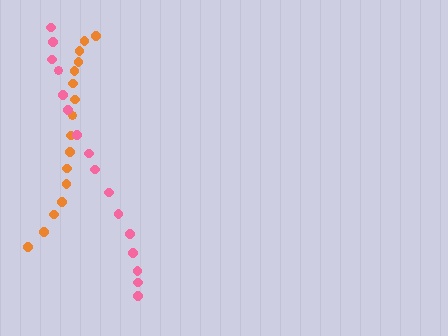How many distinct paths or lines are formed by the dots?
There are 2 distinct paths.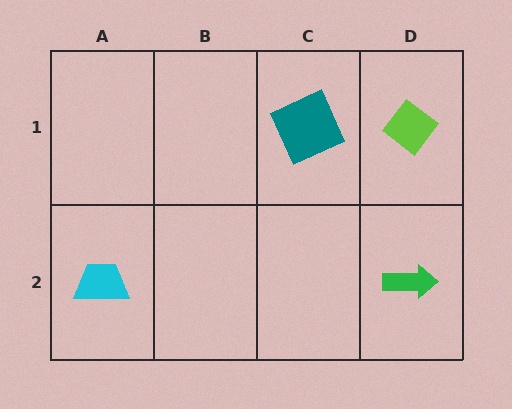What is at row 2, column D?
A green arrow.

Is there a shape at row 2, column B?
No, that cell is empty.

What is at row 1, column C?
A teal square.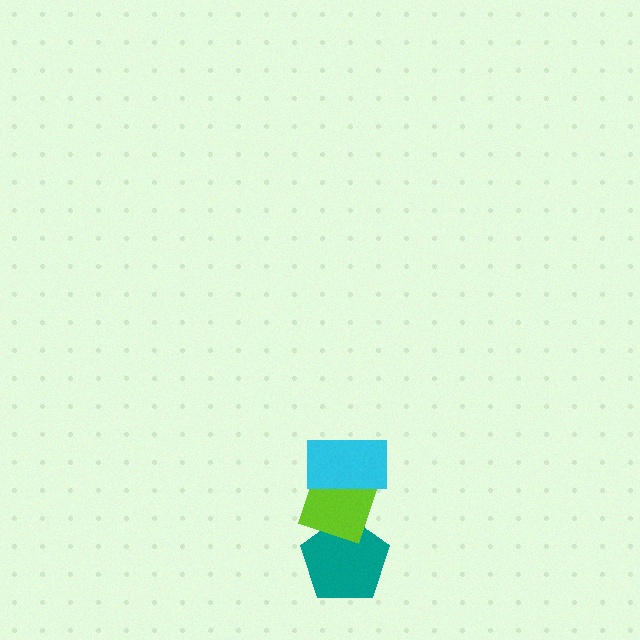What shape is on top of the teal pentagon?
The lime diamond is on top of the teal pentagon.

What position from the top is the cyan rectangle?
The cyan rectangle is 1st from the top.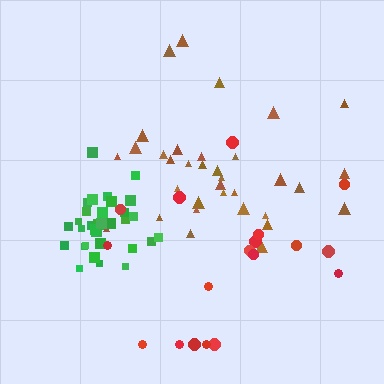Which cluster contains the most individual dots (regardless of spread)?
Green (35).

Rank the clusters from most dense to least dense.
green, brown, red.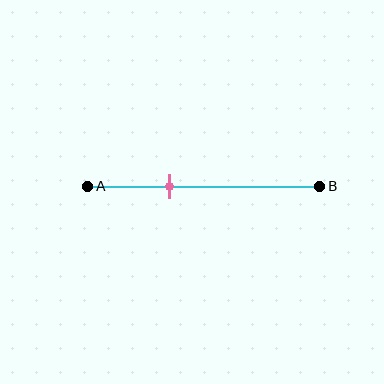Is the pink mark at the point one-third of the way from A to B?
Yes, the mark is approximately at the one-third point.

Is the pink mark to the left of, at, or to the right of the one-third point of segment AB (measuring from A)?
The pink mark is approximately at the one-third point of segment AB.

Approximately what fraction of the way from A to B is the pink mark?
The pink mark is approximately 35% of the way from A to B.